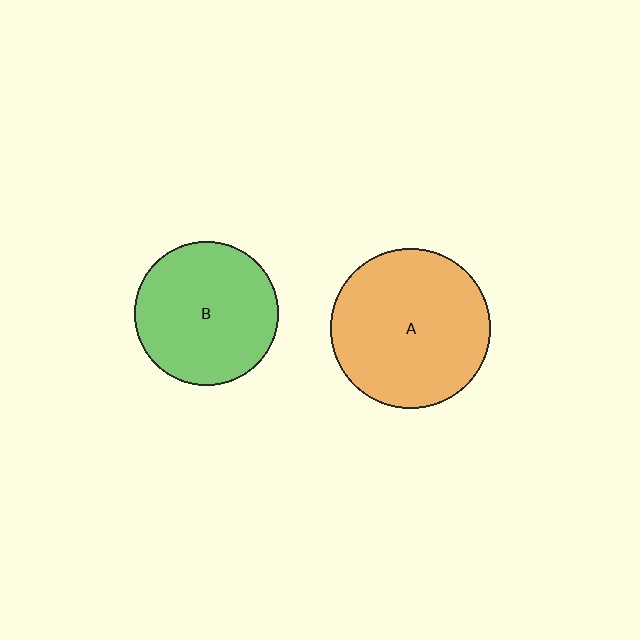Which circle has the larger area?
Circle A (orange).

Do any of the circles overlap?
No, none of the circles overlap.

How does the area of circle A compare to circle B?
Approximately 1.2 times.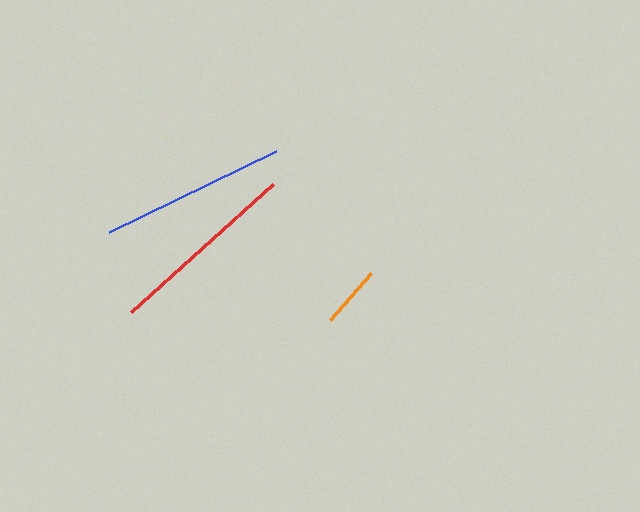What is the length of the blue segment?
The blue segment is approximately 185 pixels long.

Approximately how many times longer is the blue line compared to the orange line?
The blue line is approximately 3.0 times the length of the orange line.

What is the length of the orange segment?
The orange segment is approximately 63 pixels long.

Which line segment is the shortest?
The orange line is the shortest at approximately 63 pixels.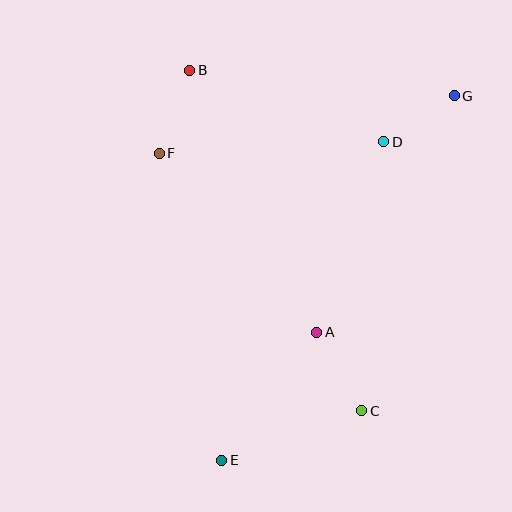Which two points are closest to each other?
Points D and G are closest to each other.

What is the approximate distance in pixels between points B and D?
The distance between B and D is approximately 206 pixels.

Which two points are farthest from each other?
Points E and G are farthest from each other.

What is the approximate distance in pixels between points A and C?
The distance between A and C is approximately 90 pixels.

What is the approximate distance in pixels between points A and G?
The distance between A and G is approximately 274 pixels.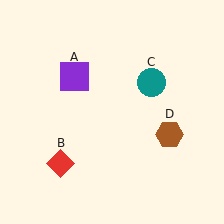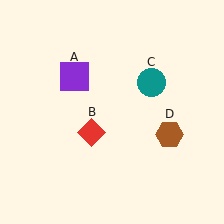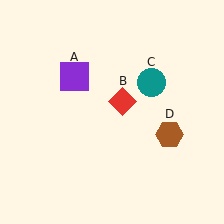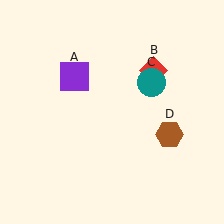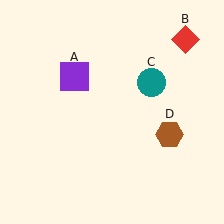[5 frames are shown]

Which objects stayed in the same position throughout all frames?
Purple square (object A) and teal circle (object C) and brown hexagon (object D) remained stationary.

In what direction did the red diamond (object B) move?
The red diamond (object B) moved up and to the right.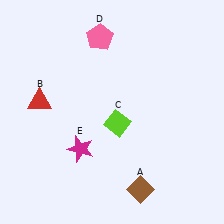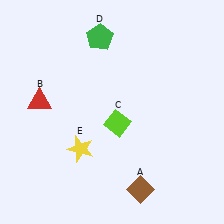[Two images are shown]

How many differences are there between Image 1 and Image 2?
There are 2 differences between the two images.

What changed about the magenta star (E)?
In Image 1, E is magenta. In Image 2, it changed to yellow.